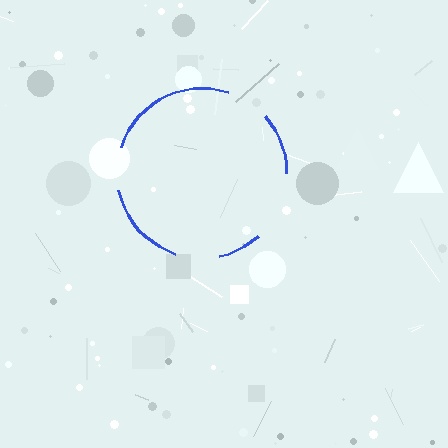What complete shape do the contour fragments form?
The contour fragments form a circle.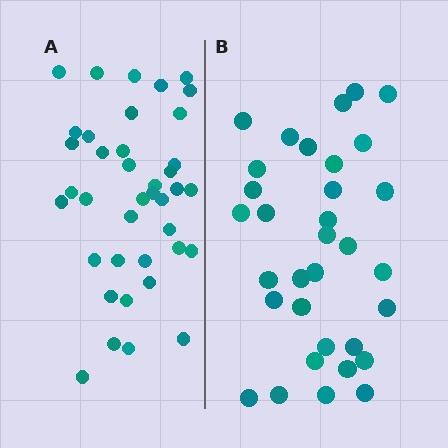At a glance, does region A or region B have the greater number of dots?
Region A (the left region) has more dots.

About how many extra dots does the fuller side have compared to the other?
Region A has about 6 more dots than region B.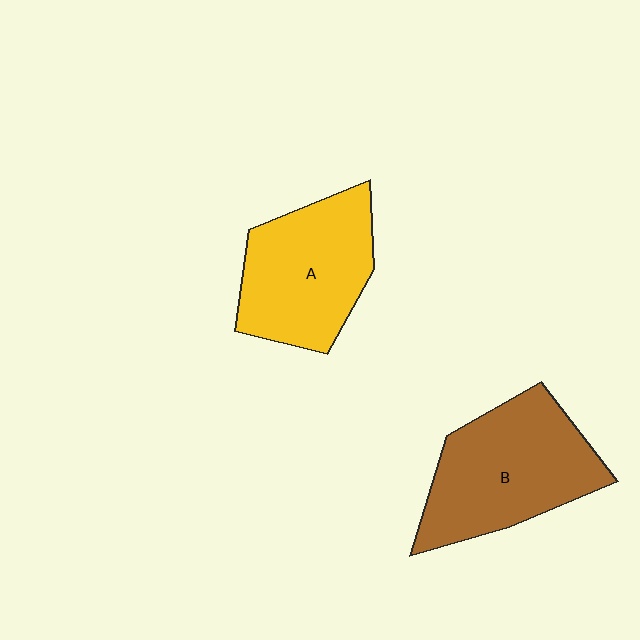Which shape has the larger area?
Shape B (brown).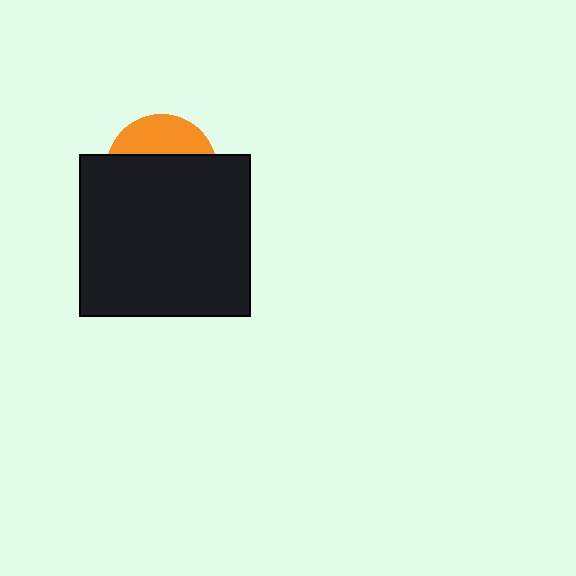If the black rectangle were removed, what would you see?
You would see the complete orange circle.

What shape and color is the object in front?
The object in front is a black rectangle.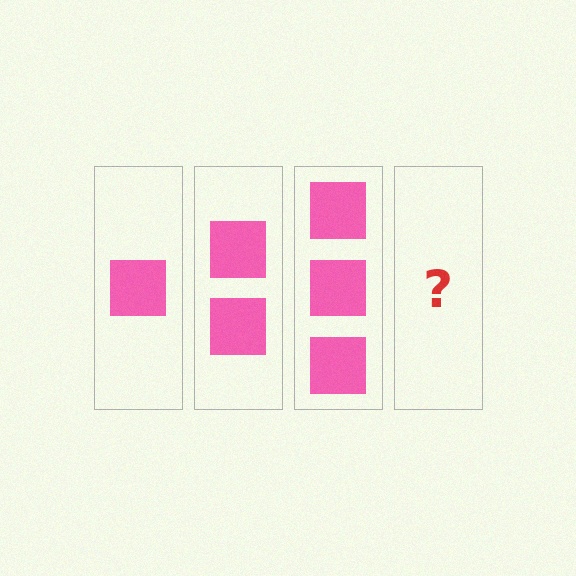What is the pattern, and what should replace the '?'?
The pattern is that each step adds one more square. The '?' should be 4 squares.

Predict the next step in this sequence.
The next step is 4 squares.